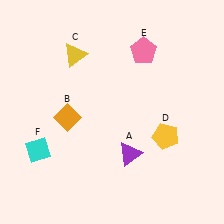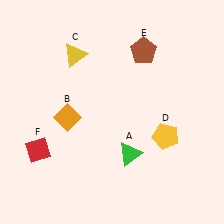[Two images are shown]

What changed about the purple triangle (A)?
In Image 1, A is purple. In Image 2, it changed to green.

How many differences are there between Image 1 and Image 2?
There are 3 differences between the two images.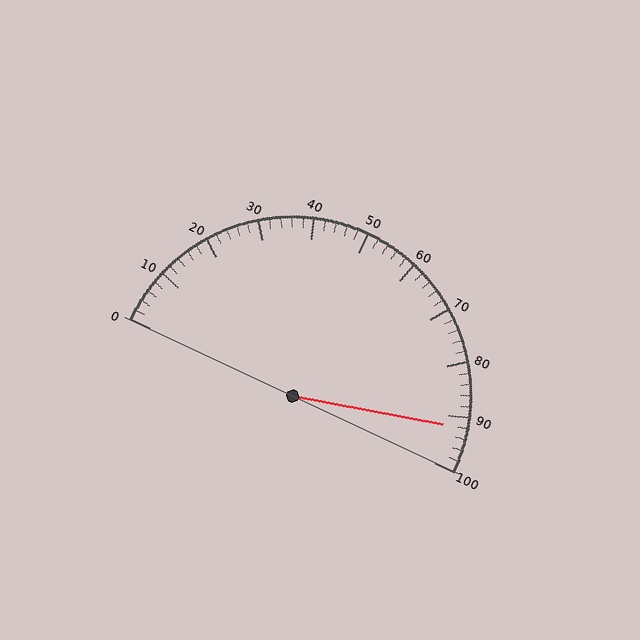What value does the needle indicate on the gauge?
The needle indicates approximately 92.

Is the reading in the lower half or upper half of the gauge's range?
The reading is in the upper half of the range (0 to 100).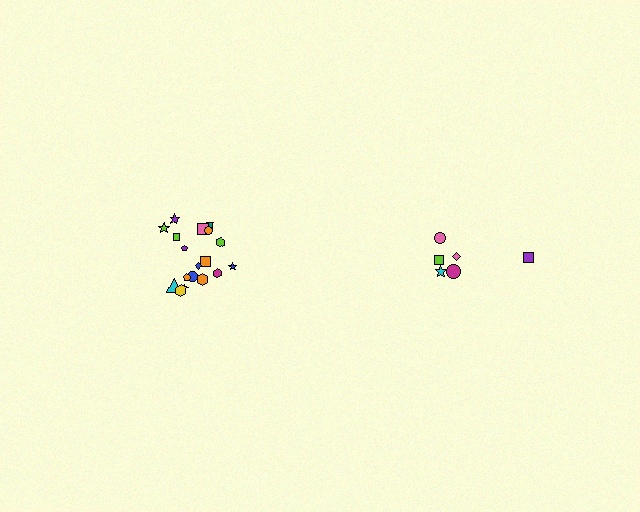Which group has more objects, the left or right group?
The left group.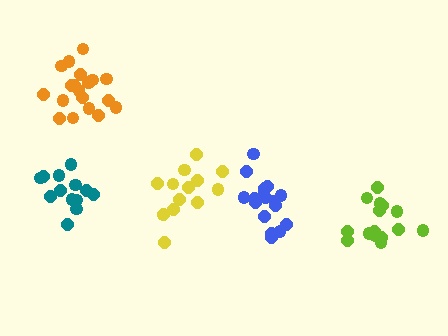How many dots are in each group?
Group 1: 19 dots, Group 2: 14 dots, Group 3: 13 dots, Group 4: 17 dots, Group 5: 15 dots (78 total).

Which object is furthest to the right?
The lime cluster is rightmost.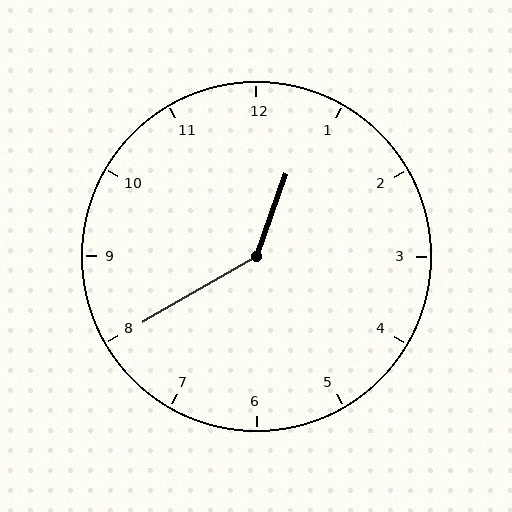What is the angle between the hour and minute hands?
Approximately 140 degrees.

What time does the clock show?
12:40.